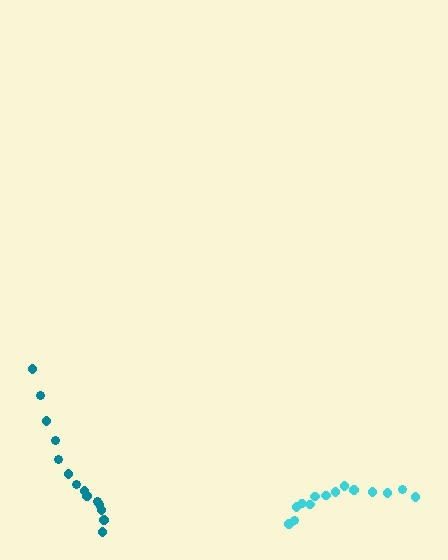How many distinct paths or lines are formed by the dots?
There are 2 distinct paths.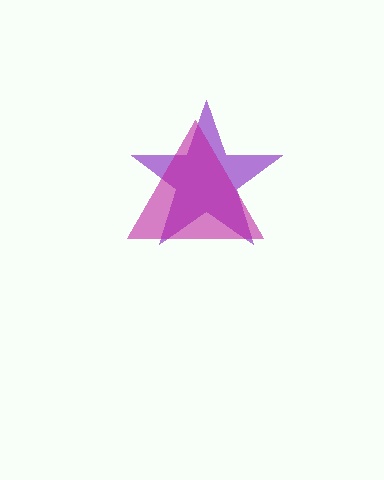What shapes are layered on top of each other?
The layered shapes are: a purple star, a magenta triangle.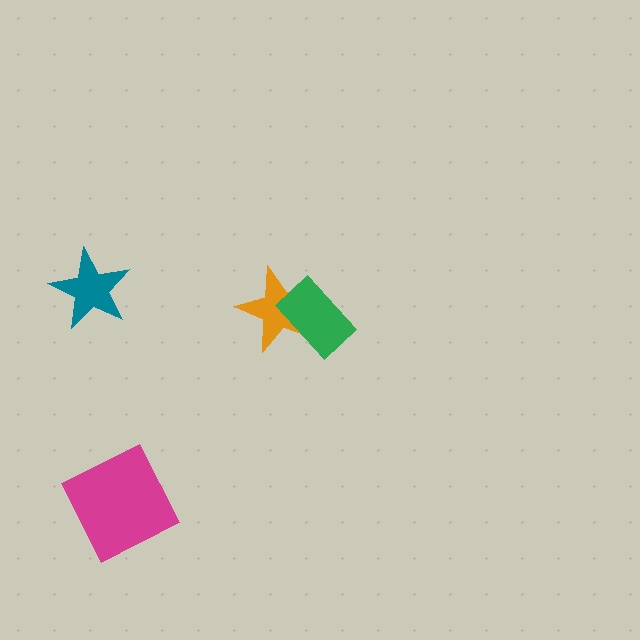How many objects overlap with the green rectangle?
1 object overlaps with the green rectangle.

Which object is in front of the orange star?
The green rectangle is in front of the orange star.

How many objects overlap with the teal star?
0 objects overlap with the teal star.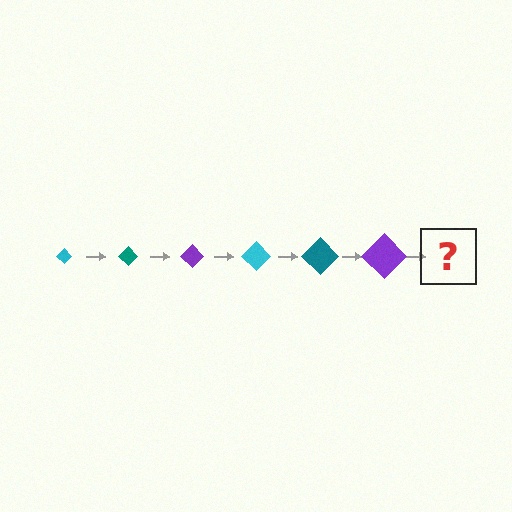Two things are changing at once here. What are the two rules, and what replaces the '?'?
The two rules are that the diamond grows larger each step and the color cycles through cyan, teal, and purple. The '?' should be a cyan diamond, larger than the previous one.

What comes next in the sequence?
The next element should be a cyan diamond, larger than the previous one.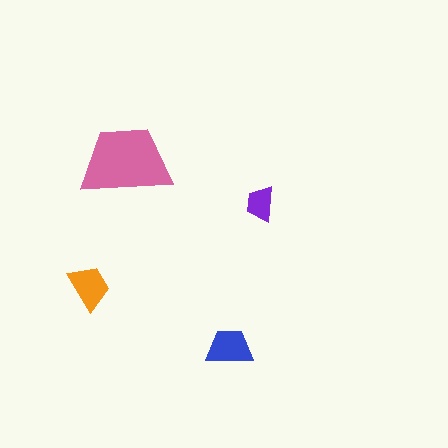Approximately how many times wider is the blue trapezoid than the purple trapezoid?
About 1.5 times wider.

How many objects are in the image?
There are 4 objects in the image.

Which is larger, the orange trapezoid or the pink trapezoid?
The pink one.